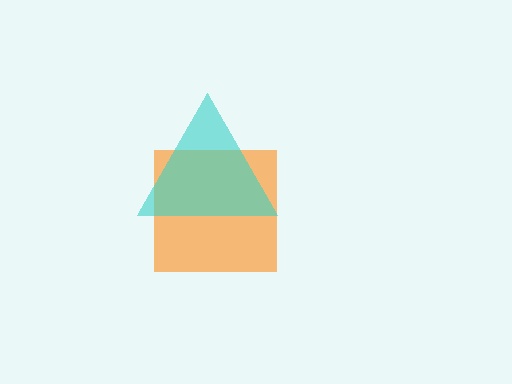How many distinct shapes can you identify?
There are 2 distinct shapes: an orange square, a cyan triangle.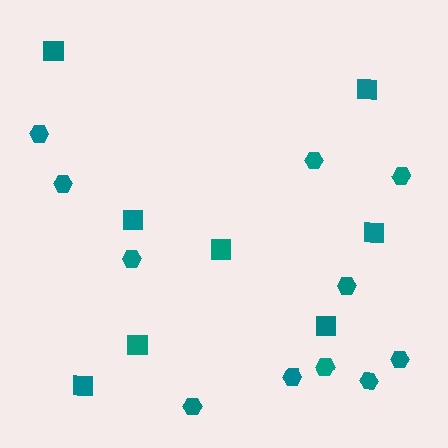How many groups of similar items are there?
There are 2 groups: one group of hexagons (11) and one group of squares (8).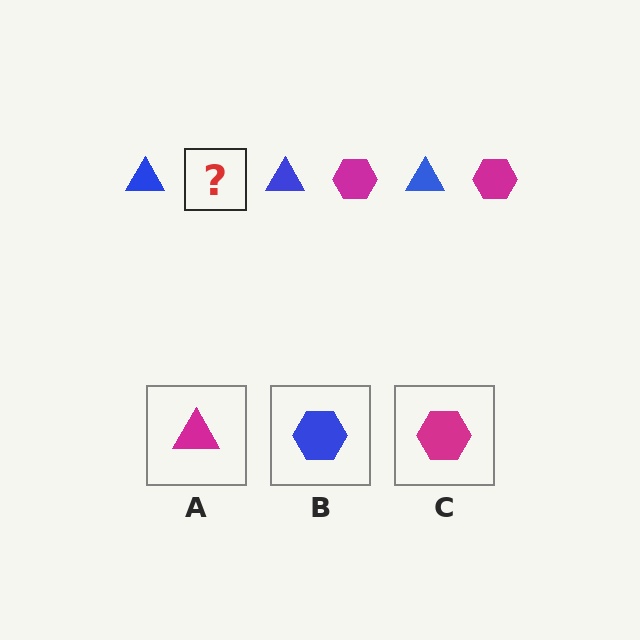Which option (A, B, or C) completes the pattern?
C.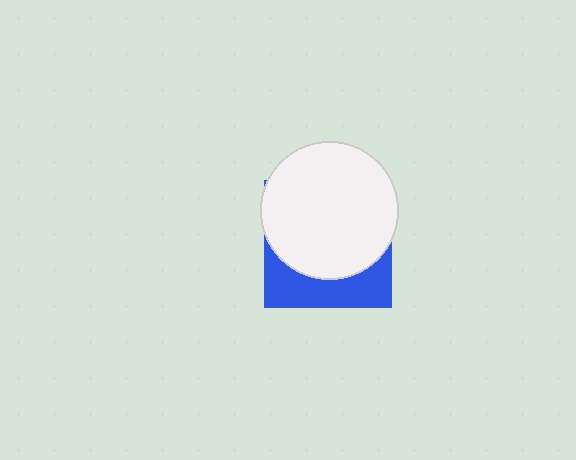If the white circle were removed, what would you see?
You would see the complete blue square.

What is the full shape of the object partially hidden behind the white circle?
The partially hidden object is a blue square.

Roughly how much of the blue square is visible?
A small part of it is visible (roughly 31%).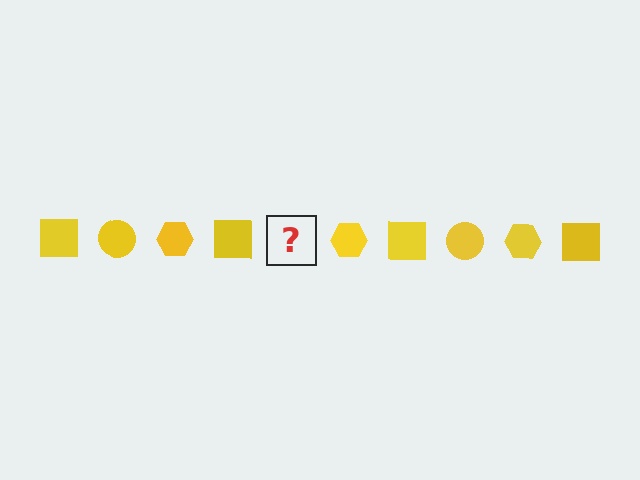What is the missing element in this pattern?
The missing element is a yellow circle.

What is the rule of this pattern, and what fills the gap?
The rule is that the pattern cycles through square, circle, hexagon shapes in yellow. The gap should be filled with a yellow circle.